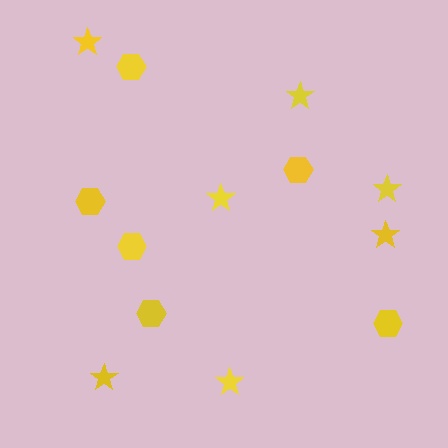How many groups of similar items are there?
There are 2 groups: one group of hexagons (6) and one group of stars (7).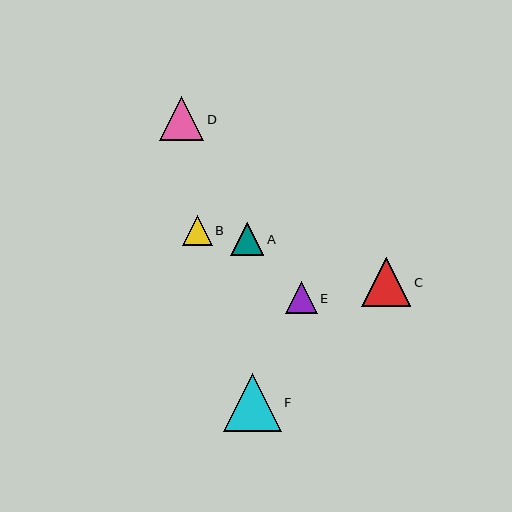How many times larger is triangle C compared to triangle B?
Triangle C is approximately 1.7 times the size of triangle B.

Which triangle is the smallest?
Triangle B is the smallest with a size of approximately 29 pixels.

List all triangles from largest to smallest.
From largest to smallest: F, C, D, A, E, B.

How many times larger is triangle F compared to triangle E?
Triangle F is approximately 1.8 times the size of triangle E.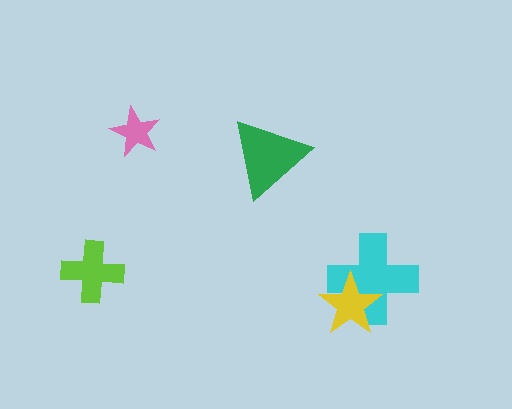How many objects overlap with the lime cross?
0 objects overlap with the lime cross.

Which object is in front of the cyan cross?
The yellow star is in front of the cyan cross.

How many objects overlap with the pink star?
0 objects overlap with the pink star.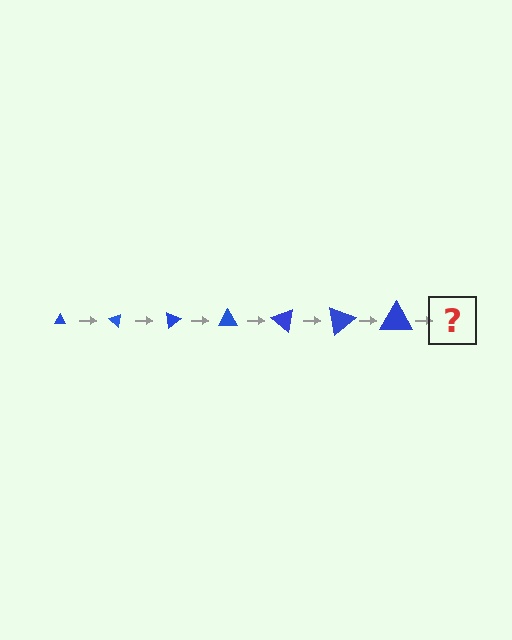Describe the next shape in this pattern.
It should be a triangle, larger than the previous one and rotated 280 degrees from the start.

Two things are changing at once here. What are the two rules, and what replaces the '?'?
The two rules are that the triangle grows larger each step and it rotates 40 degrees each step. The '?' should be a triangle, larger than the previous one and rotated 280 degrees from the start.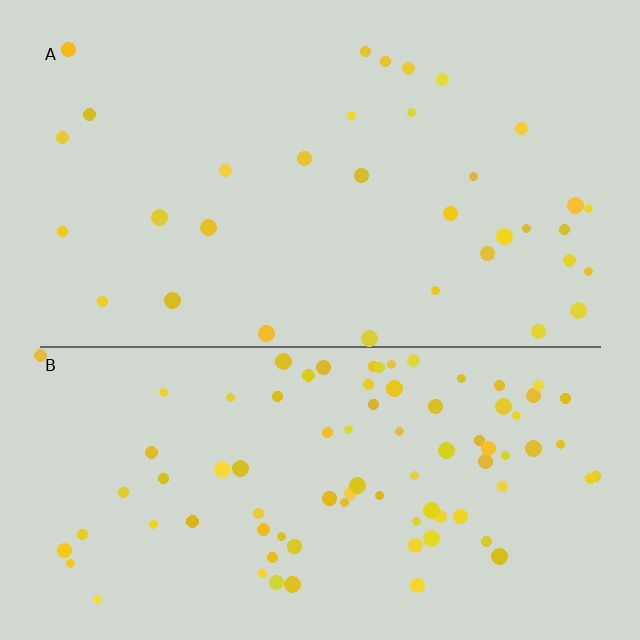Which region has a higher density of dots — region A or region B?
B (the bottom).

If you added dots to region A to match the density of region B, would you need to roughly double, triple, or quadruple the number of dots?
Approximately triple.